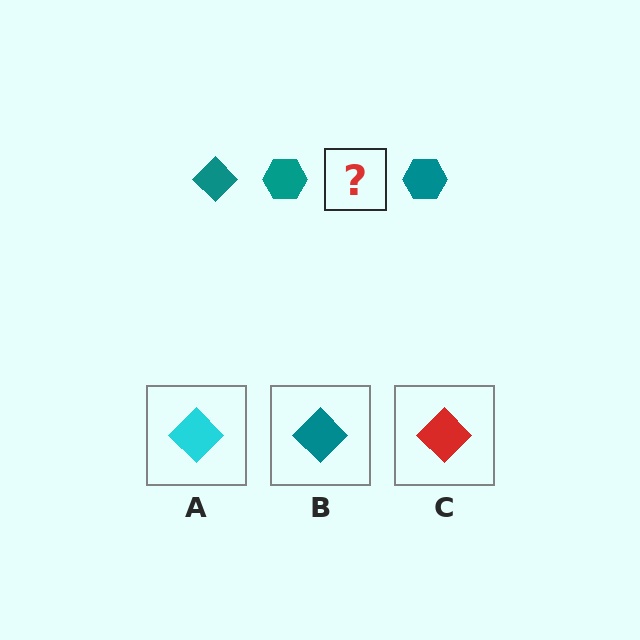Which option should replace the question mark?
Option B.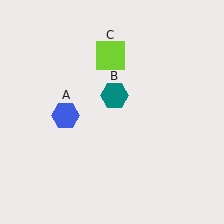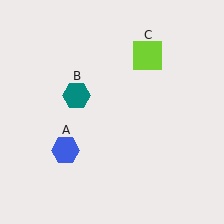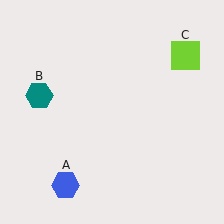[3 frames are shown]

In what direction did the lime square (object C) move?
The lime square (object C) moved right.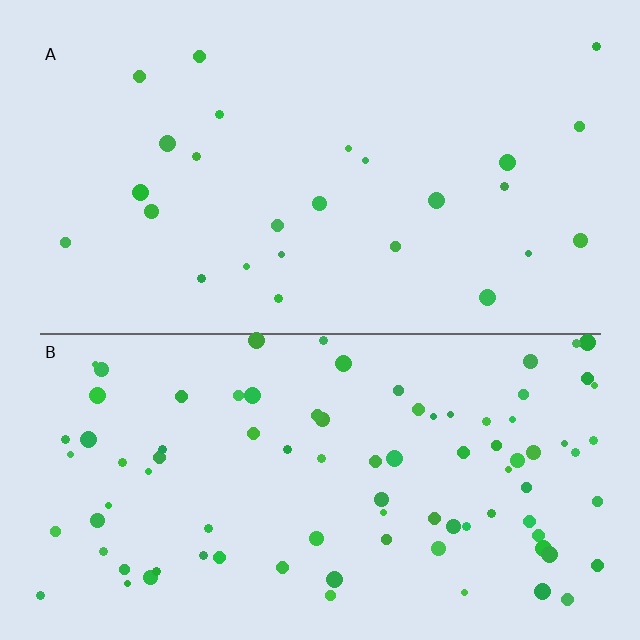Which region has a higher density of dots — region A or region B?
B (the bottom).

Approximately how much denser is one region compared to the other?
Approximately 3.4× — region B over region A.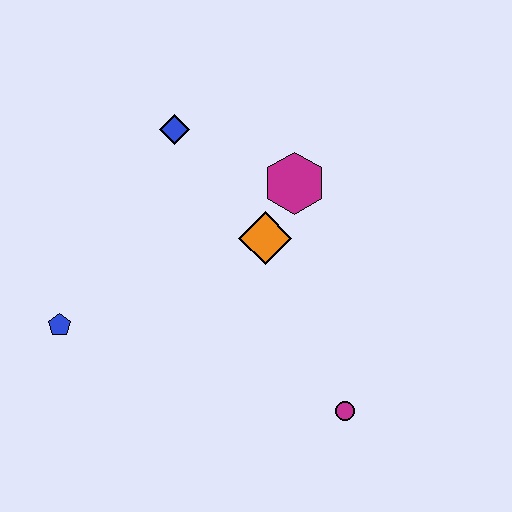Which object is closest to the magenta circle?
The orange diamond is closest to the magenta circle.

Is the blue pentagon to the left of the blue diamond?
Yes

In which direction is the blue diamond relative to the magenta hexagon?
The blue diamond is to the left of the magenta hexagon.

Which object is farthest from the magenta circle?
The blue diamond is farthest from the magenta circle.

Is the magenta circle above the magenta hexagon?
No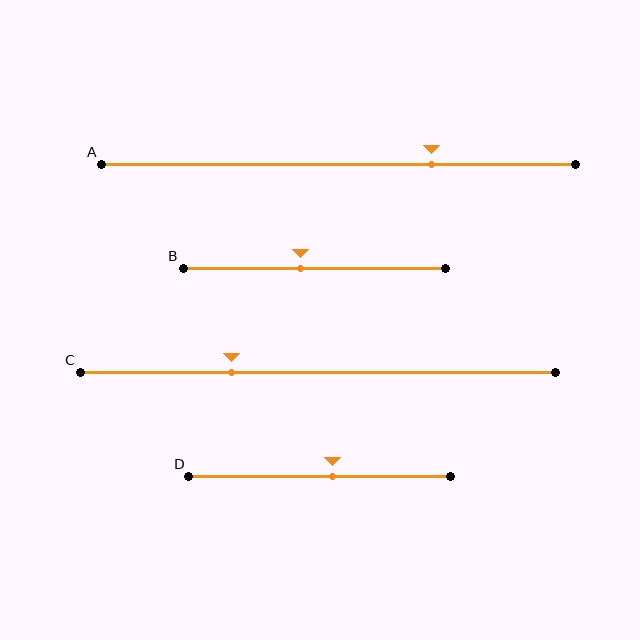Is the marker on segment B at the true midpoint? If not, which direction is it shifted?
No, the marker on segment B is shifted to the left by about 5% of the segment length.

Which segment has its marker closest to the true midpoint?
Segment D has its marker closest to the true midpoint.